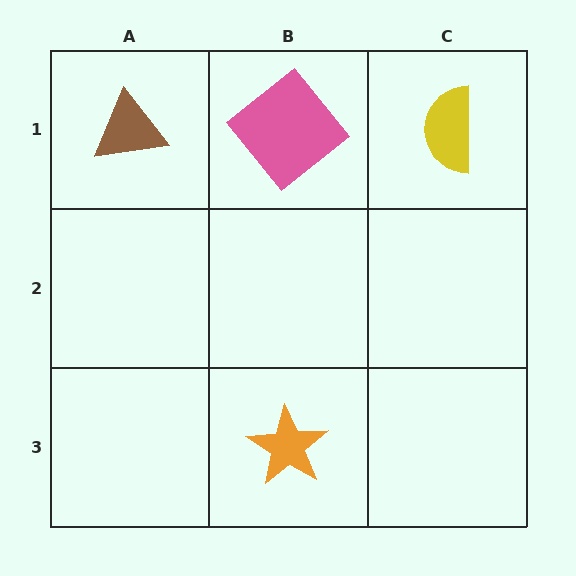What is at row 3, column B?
An orange star.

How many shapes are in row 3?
1 shape.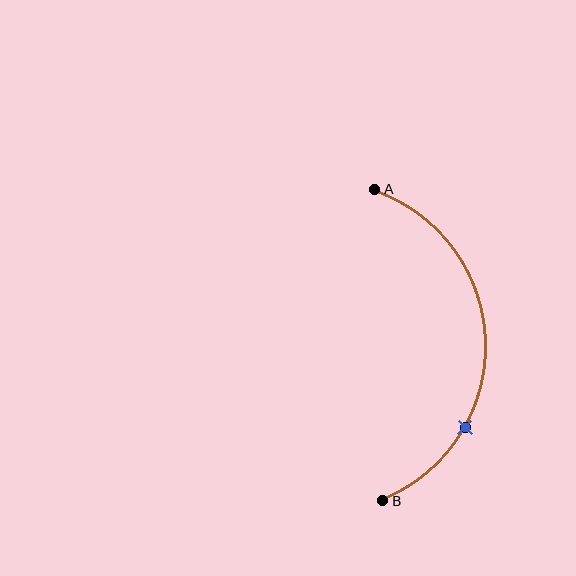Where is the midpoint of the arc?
The arc midpoint is the point on the curve farthest from the straight line joining A and B. It sits to the right of that line.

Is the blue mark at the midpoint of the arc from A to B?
No. The blue mark lies on the arc but is closer to endpoint B. The arc midpoint would be at the point on the curve equidistant along the arc from both A and B.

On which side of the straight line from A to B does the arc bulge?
The arc bulges to the right of the straight line connecting A and B.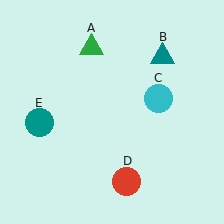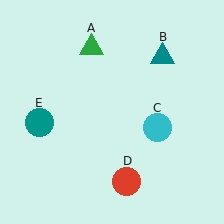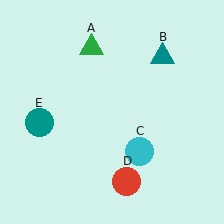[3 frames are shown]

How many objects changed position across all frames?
1 object changed position: cyan circle (object C).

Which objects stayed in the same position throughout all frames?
Green triangle (object A) and teal triangle (object B) and red circle (object D) and teal circle (object E) remained stationary.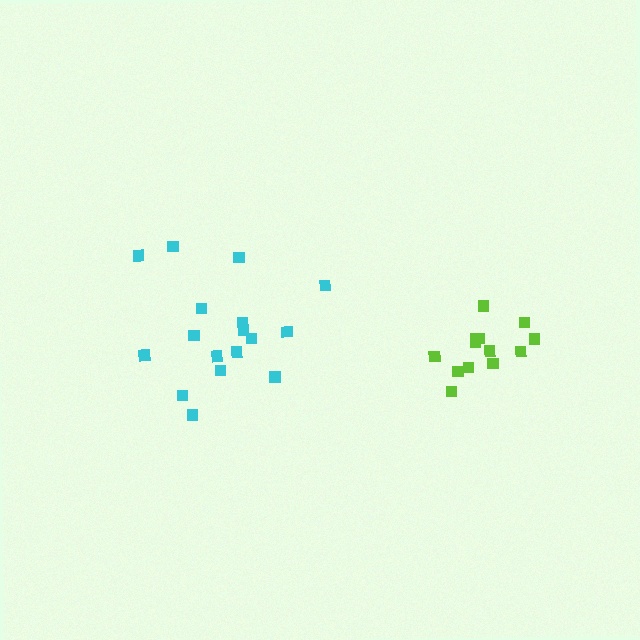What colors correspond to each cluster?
The clusters are colored: lime, cyan.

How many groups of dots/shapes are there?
There are 2 groups.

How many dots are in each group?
Group 1: 13 dots, Group 2: 17 dots (30 total).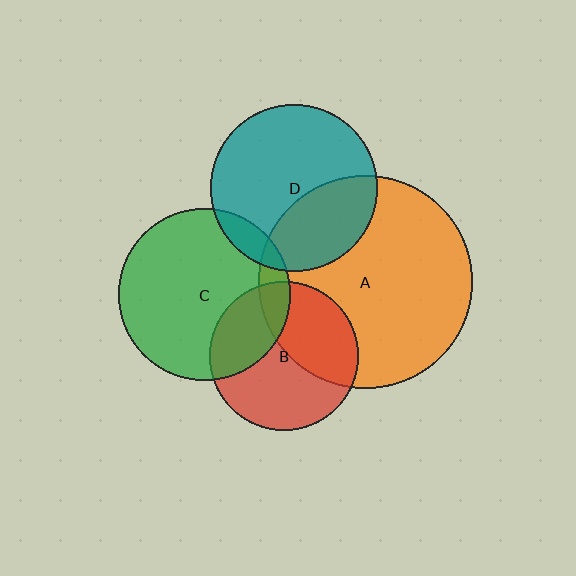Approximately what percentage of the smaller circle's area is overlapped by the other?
Approximately 10%.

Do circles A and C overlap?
Yes.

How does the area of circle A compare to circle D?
Approximately 1.6 times.